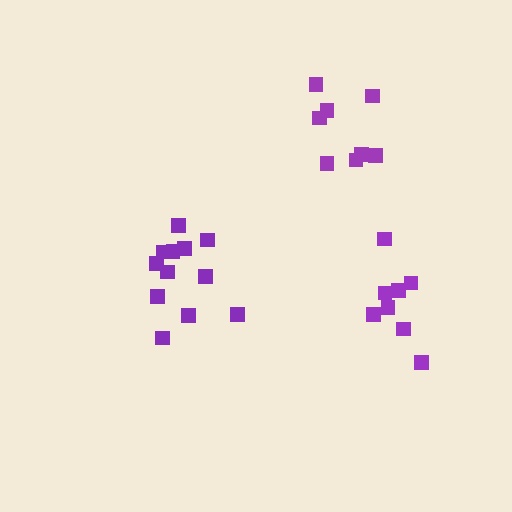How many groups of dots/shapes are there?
There are 3 groups.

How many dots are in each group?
Group 1: 8 dots, Group 2: 8 dots, Group 3: 12 dots (28 total).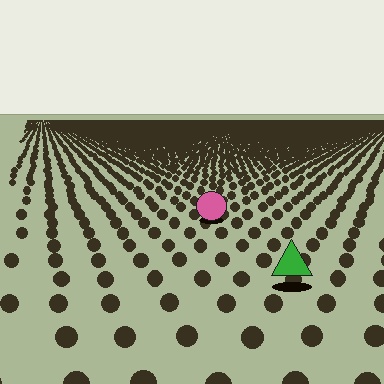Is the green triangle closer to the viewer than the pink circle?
Yes. The green triangle is closer — you can tell from the texture gradient: the ground texture is coarser near it.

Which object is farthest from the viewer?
The pink circle is farthest from the viewer. It appears smaller and the ground texture around it is denser.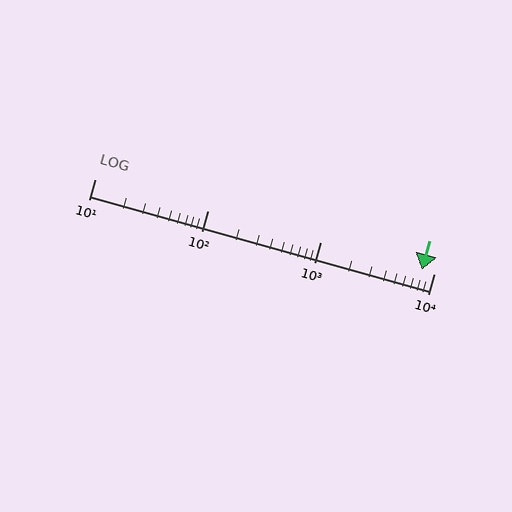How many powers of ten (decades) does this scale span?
The scale spans 3 decades, from 10 to 10000.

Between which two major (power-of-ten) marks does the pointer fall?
The pointer is between 1000 and 10000.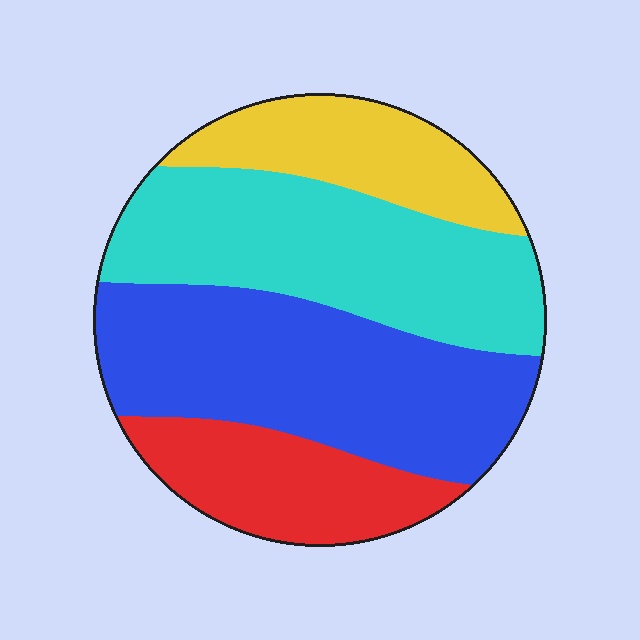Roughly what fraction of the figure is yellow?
Yellow covers 16% of the figure.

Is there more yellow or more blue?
Blue.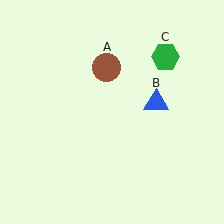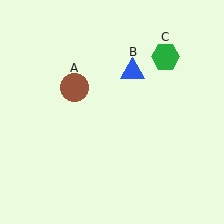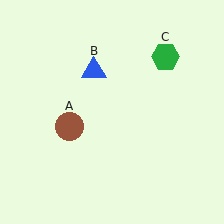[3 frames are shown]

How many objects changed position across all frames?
2 objects changed position: brown circle (object A), blue triangle (object B).